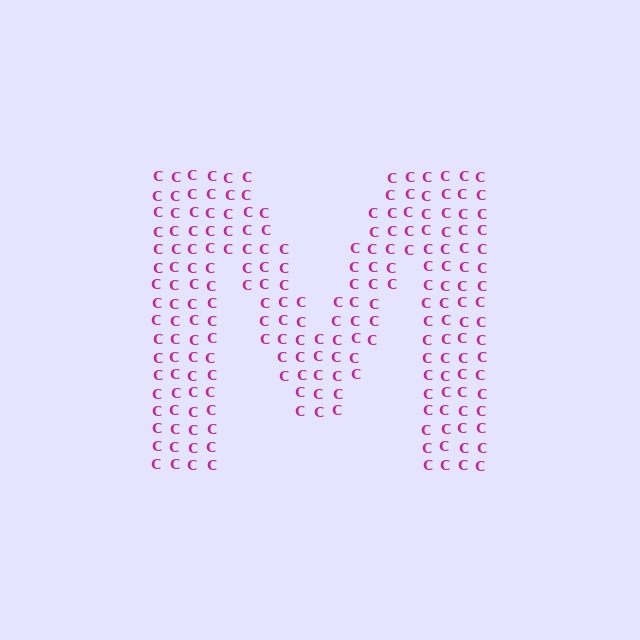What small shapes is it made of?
It is made of small letter C's.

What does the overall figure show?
The overall figure shows the letter M.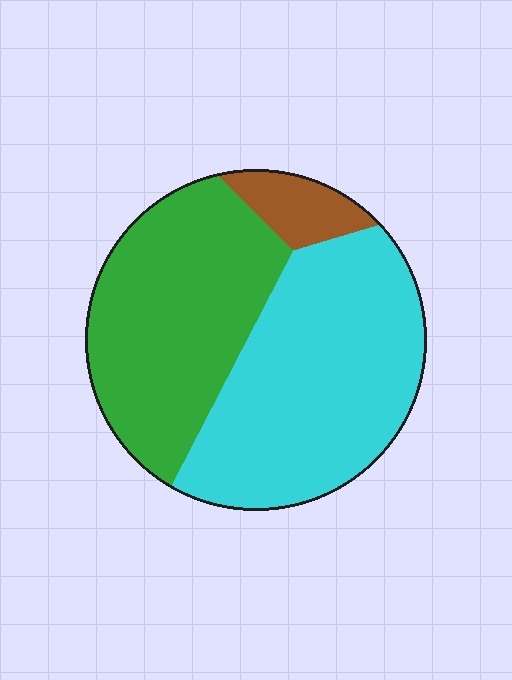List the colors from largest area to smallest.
From largest to smallest: cyan, green, brown.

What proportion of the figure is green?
Green takes up about two fifths (2/5) of the figure.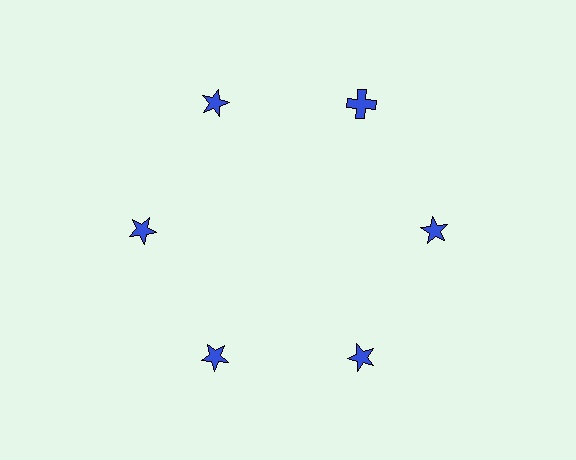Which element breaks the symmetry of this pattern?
The blue cross at roughly the 1 o'clock position breaks the symmetry. All other shapes are blue stars.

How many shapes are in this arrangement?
There are 6 shapes arranged in a ring pattern.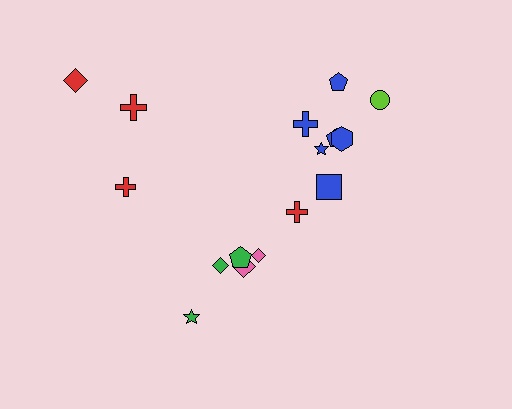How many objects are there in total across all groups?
There are 16 objects.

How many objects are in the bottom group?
There are 5 objects.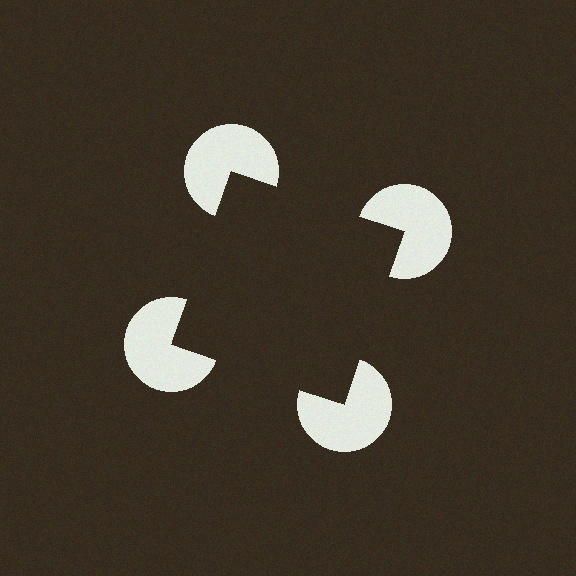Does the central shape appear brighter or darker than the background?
It typically appears slightly darker than the background, even though no actual brightness change is drawn.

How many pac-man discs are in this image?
There are 4 — one at each vertex of the illusory square.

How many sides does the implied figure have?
4 sides.